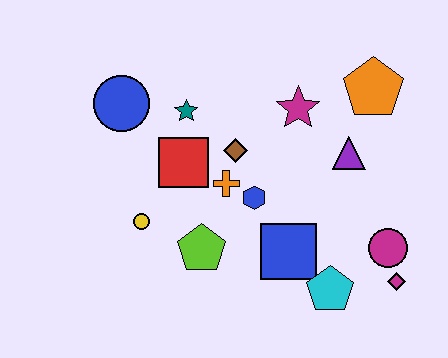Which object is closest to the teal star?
The red square is closest to the teal star.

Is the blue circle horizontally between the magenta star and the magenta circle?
No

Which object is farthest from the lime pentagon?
The orange pentagon is farthest from the lime pentagon.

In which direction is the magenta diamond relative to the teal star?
The magenta diamond is to the right of the teal star.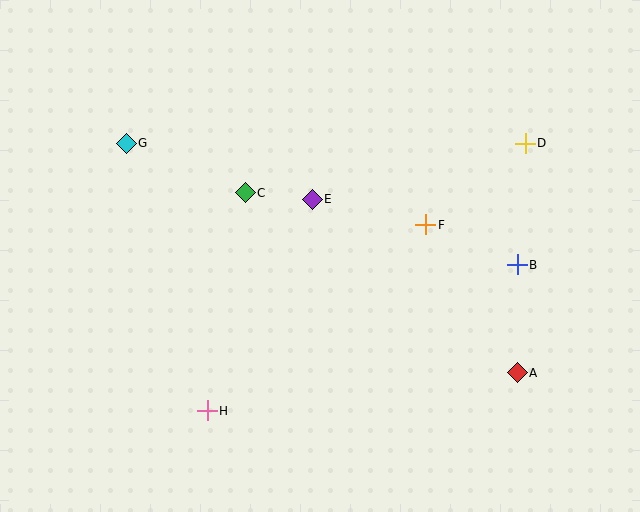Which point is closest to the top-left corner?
Point G is closest to the top-left corner.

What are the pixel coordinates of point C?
Point C is at (245, 193).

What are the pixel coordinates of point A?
Point A is at (517, 373).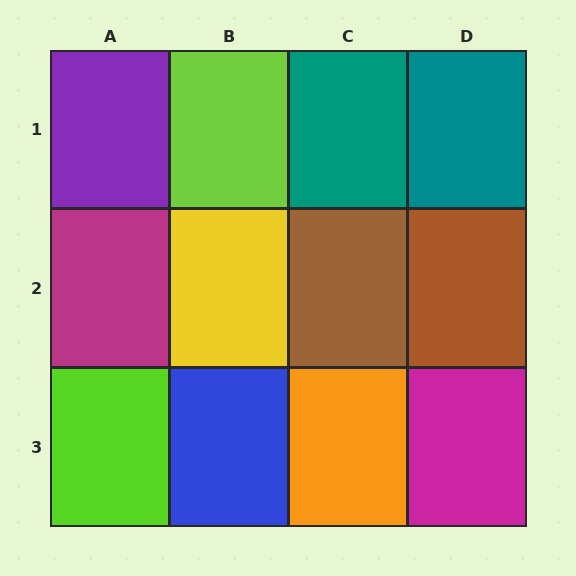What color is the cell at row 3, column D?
Magenta.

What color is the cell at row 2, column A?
Magenta.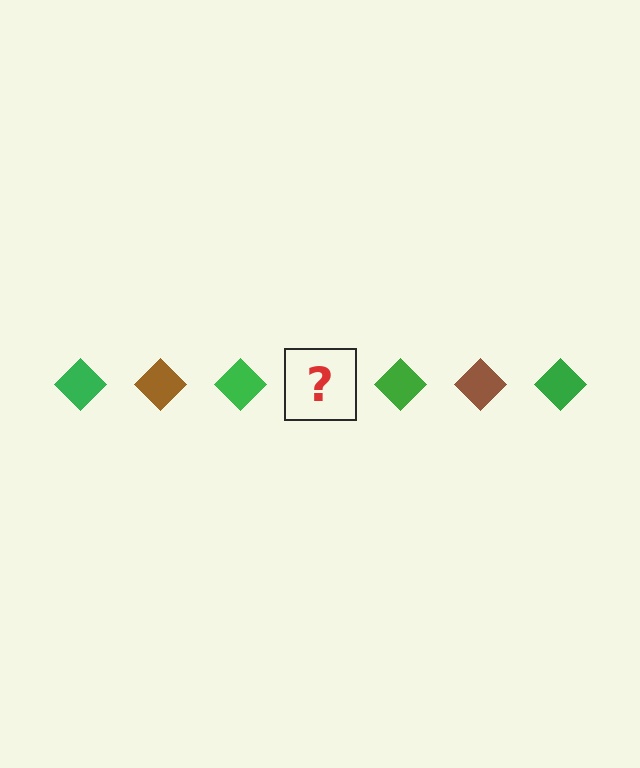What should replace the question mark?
The question mark should be replaced with a brown diamond.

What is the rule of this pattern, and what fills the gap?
The rule is that the pattern cycles through green, brown diamonds. The gap should be filled with a brown diamond.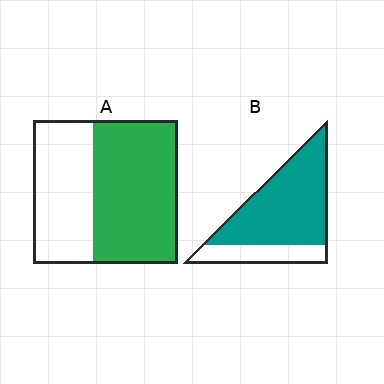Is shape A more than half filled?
Yes.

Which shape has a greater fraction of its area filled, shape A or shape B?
Shape B.